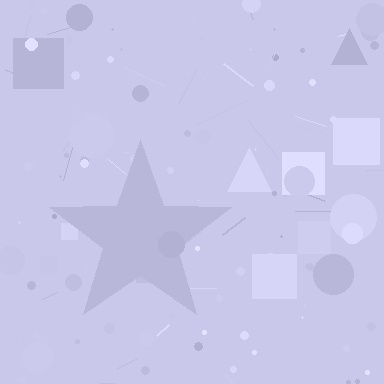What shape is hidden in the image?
A star is hidden in the image.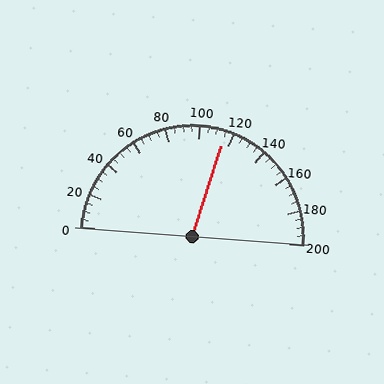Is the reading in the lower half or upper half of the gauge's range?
The reading is in the upper half of the range (0 to 200).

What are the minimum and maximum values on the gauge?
The gauge ranges from 0 to 200.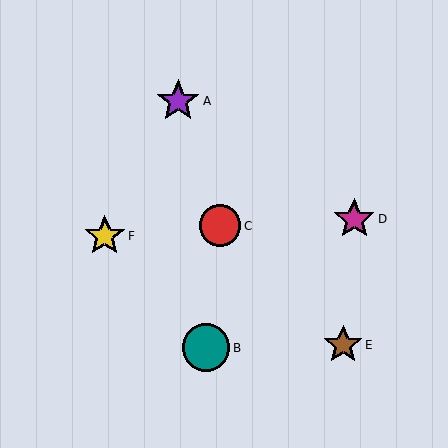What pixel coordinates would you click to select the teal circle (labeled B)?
Click at (206, 348) to select the teal circle B.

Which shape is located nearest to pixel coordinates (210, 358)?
The teal circle (labeled B) at (206, 348) is nearest to that location.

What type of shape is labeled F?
Shape F is a yellow star.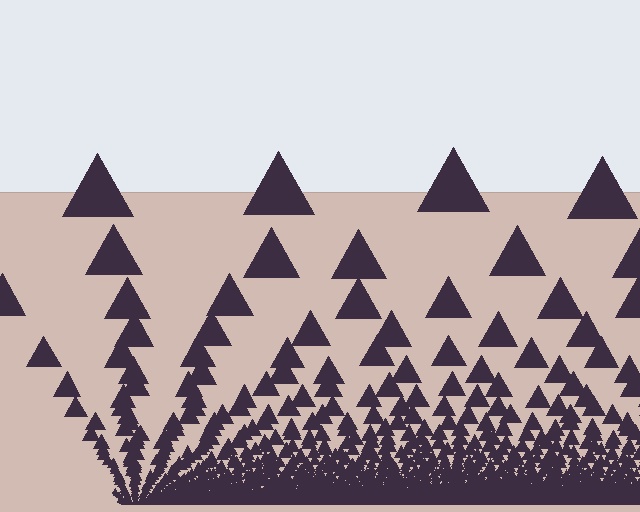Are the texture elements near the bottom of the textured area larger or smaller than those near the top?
Smaller. The gradient is inverted — elements near the bottom are smaller and denser.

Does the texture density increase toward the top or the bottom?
Density increases toward the bottom.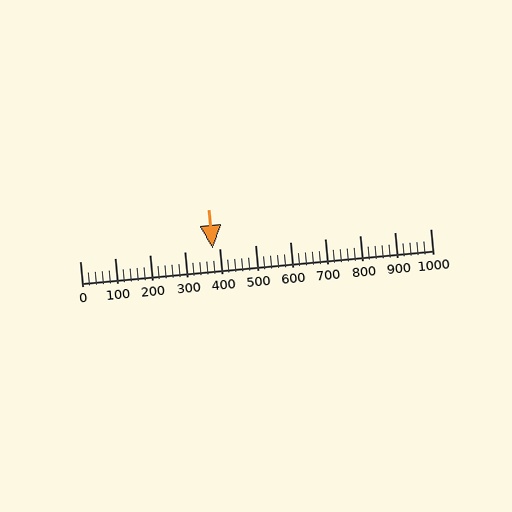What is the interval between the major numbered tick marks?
The major tick marks are spaced 100 units apart.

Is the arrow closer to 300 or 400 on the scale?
The arrow is closer to 400.